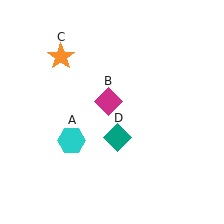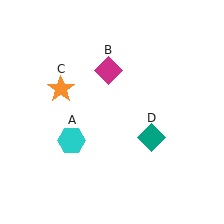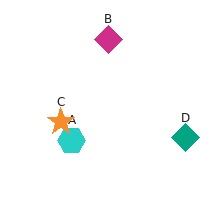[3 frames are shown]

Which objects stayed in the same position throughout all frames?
Cyan hexagon (object A) remained stationary.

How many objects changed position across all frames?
3 objects changed position: magenta diamond (object B), orange star (object C), teal diamond (object D).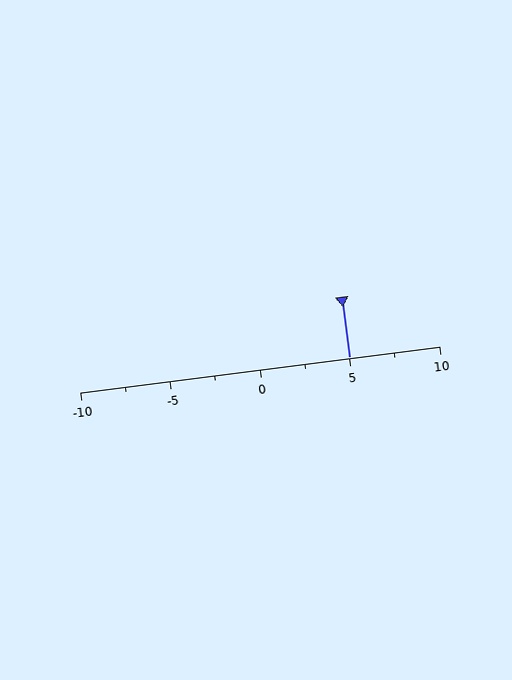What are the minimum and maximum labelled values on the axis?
The axis runs from -10 to 10.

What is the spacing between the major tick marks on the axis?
The major ticks are spaced 5 apart.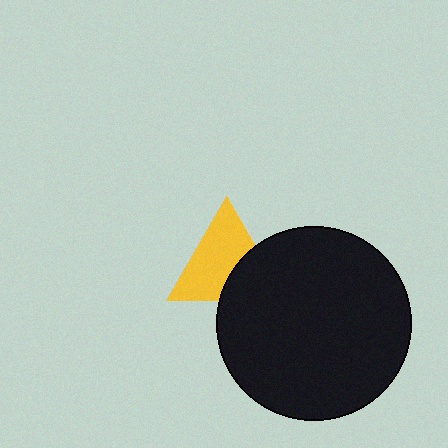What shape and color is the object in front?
The object in front is a black circle.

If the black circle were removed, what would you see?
You would see the complete yellow triangle.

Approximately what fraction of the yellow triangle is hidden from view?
Roughly 34% of the yellow triangle is hidden behind the black circle.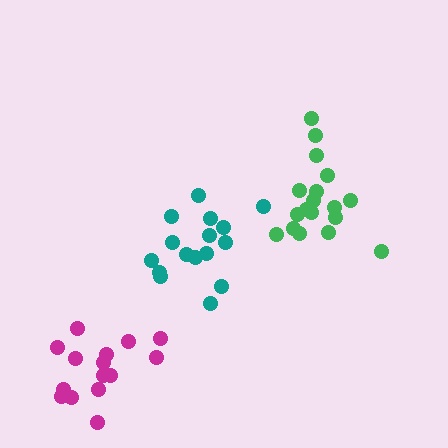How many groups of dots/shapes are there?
There are 3 groups.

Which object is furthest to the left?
The magenta cluster is leftmost.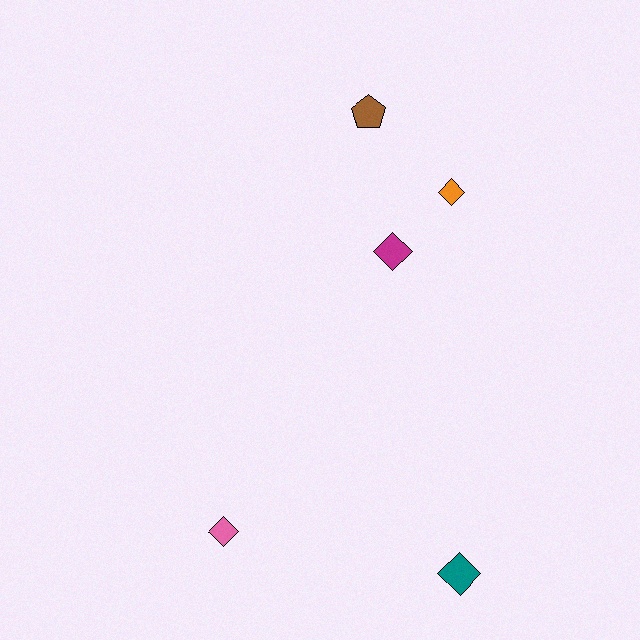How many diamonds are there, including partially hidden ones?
There are 4 diamonds.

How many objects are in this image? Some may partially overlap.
There are 5 objects.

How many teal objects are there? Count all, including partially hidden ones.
There is 1 teal object.